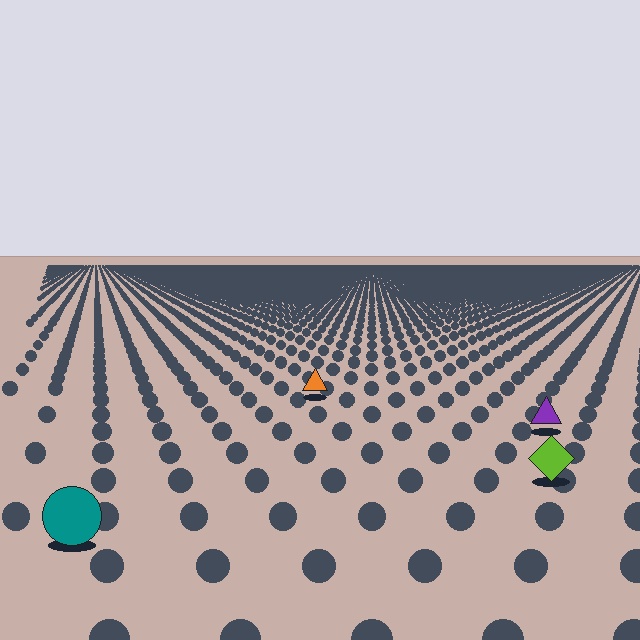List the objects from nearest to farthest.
From nearest to farthest: the teal circle, the lime diamond, the purple triangle, the orange triangle.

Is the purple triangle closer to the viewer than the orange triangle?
Yes. The purple triangle is closer — you can tell from the texture gradient: the ground texture is coarser near it.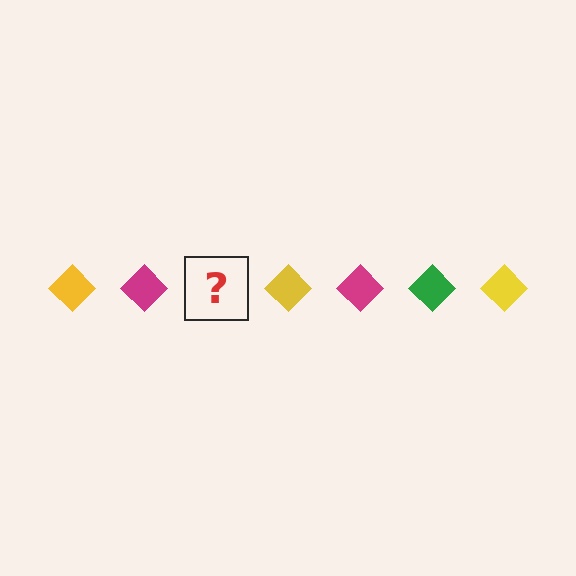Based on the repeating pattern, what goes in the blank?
The blank should be a green diamond.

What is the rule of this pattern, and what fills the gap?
The rule is that the pattern cycles through yellow, magenta, green diamonds. The gap should be filled with a green diamond.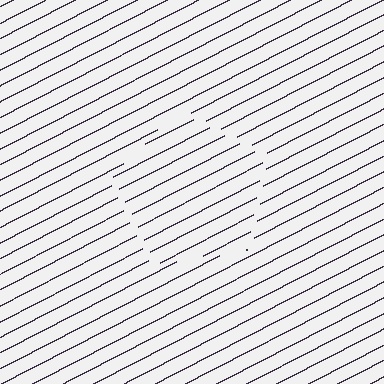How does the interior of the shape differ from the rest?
The interior of the shape contains the same grating, shifted by half a period — the contour is defined by the phase discontinuity where line-ends from the inner and outer gratings abut.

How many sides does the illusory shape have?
5 sides — the line-ends trace a pentagon.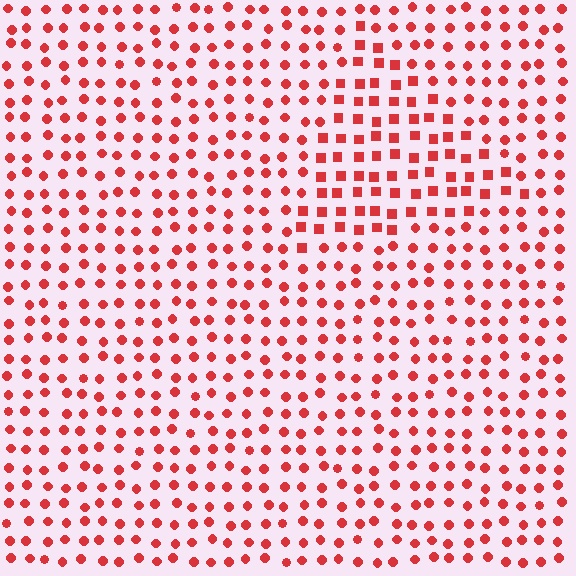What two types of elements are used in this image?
The image uses squares inside the triangle region and circles outside it.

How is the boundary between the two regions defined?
The boundary is defined by a change in element shape: squares inside vs. circles outside. All elements share the same color and spacing.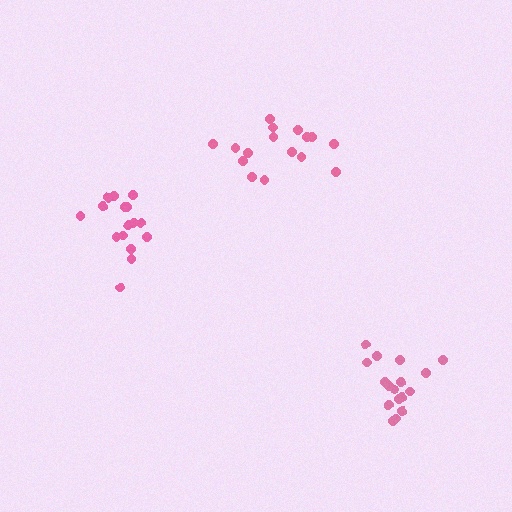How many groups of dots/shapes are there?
There are 3 groups.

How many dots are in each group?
Group 1: 16 dots, Group 2: 17 dots, Group 3: 16 dots (49 total).